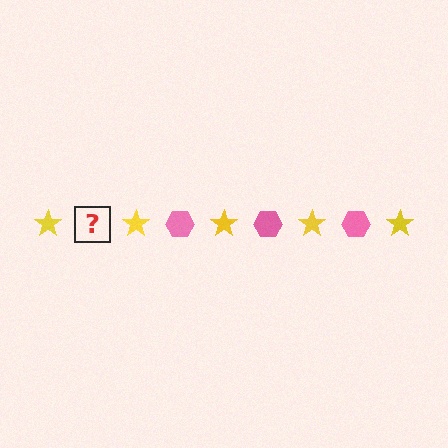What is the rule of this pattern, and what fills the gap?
The rule is that the pattern alternates between yellow star and pink hexagon. The gap should be filled with a pink hexagon.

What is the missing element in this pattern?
The missing element is a pink hexagon.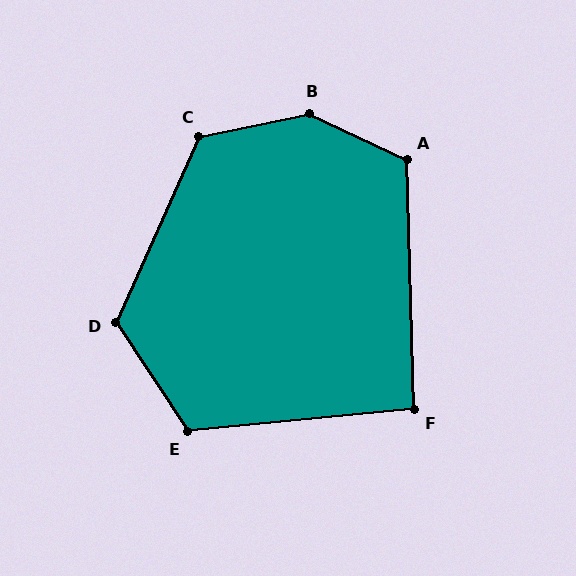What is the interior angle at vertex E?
Approximately 118 degrees (obtuse).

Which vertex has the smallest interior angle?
F, at approximately 94 degrees.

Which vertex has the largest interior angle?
B, at approximately 143 degrees.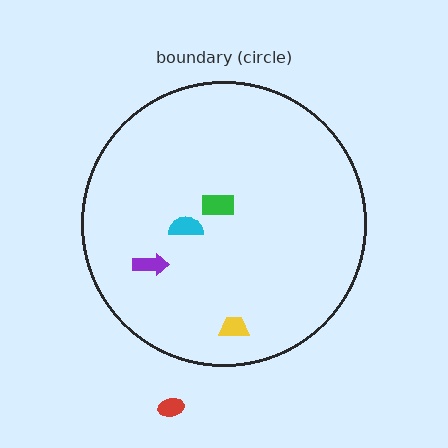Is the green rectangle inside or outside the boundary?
Inside.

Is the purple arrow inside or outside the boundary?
Inside.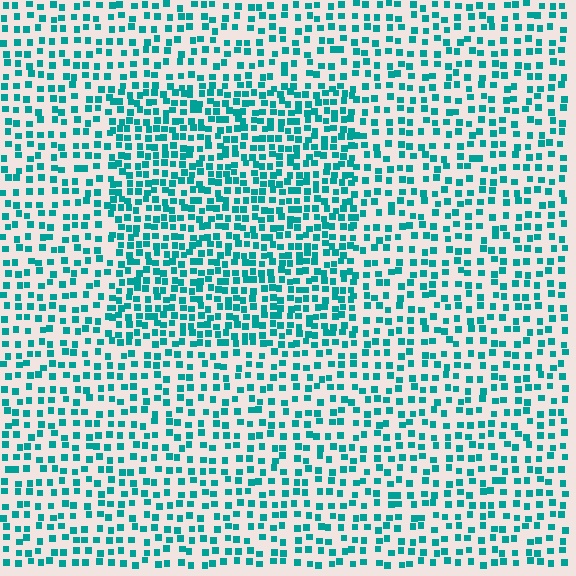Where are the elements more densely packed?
The elements are more densely packed inside the rectangle boundary.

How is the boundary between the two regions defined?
The boundary is defined by a change in element density (approximately 1.7x ratio). All elements are the same color, size, and shape.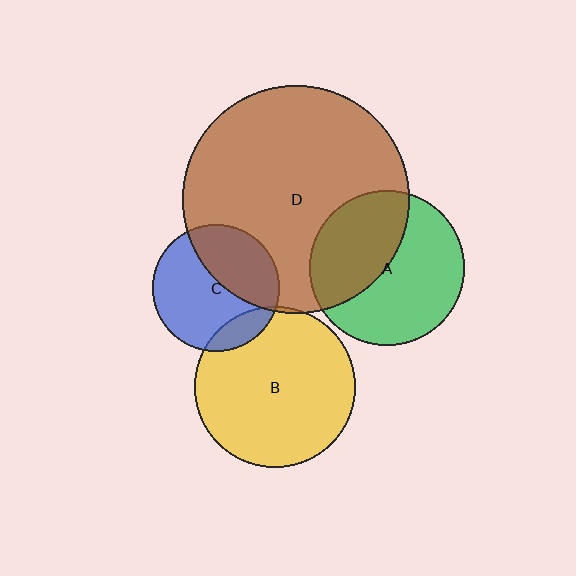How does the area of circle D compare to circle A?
Approximately 2.2 times.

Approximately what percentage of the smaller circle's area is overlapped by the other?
Approximately 40%.